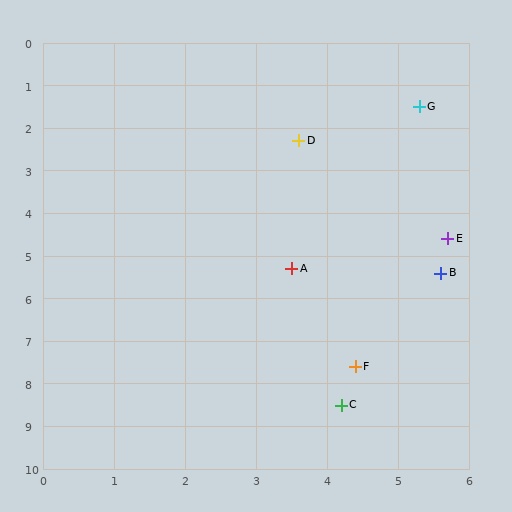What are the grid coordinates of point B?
Point B is at approximately (5.6, 5.4).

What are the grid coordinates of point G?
Point G is at approximately (5.3, 1.5).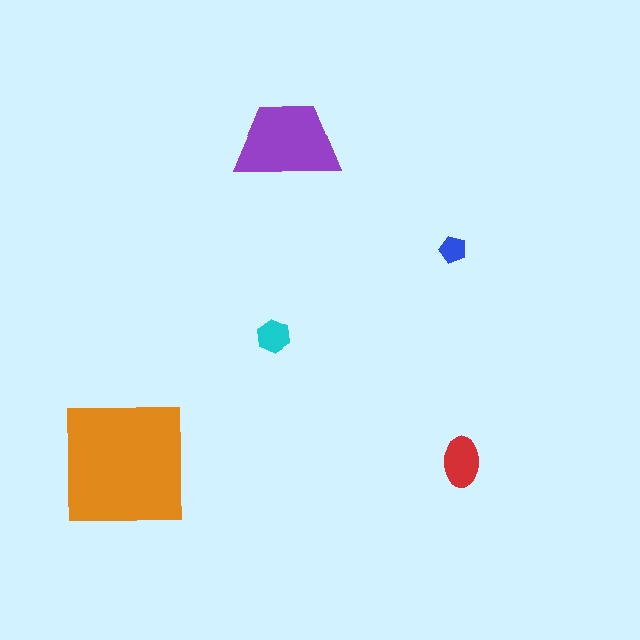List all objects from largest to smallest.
The orange square, the purple trapezoid, the red ellipse, the cyan hexagon, the blue pentagon.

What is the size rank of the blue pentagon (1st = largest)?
5th.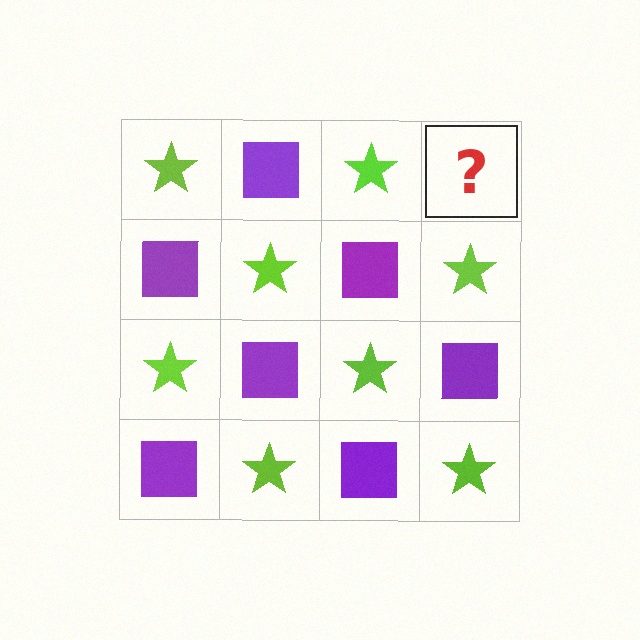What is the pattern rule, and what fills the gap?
The rule is that it alternates lime star and purple square in a checkerboard pattern. The gap should be filled with a purple square.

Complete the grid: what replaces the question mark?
The question mark should be replaced with a purple square.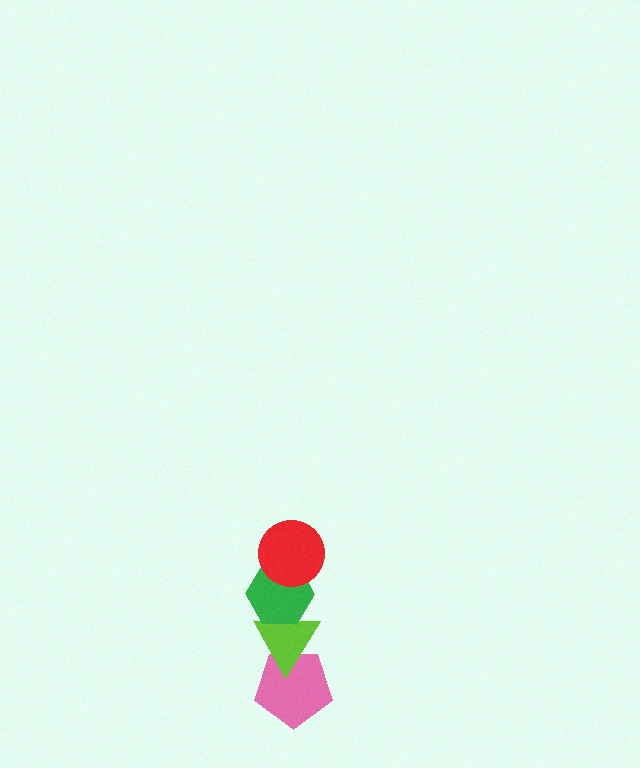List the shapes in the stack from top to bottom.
From top to bottom: the red circle, the green hexagon, the lime triangle, the pink pentagon.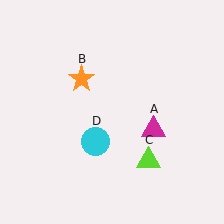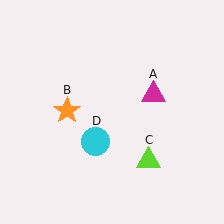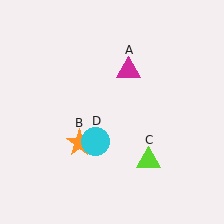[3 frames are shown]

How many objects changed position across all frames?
2 objects changed position: magenta triangle (object A), orange star (object B).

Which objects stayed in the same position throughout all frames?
Lime triangle (object C) and cyan circle (object D) remained stationary.